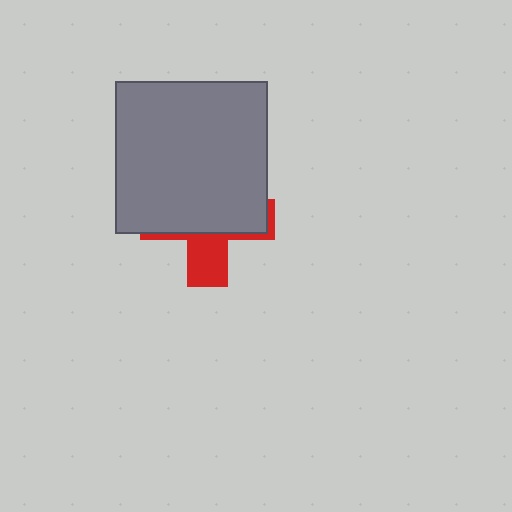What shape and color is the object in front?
The object in front is a gray square.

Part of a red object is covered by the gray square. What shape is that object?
It is a cross.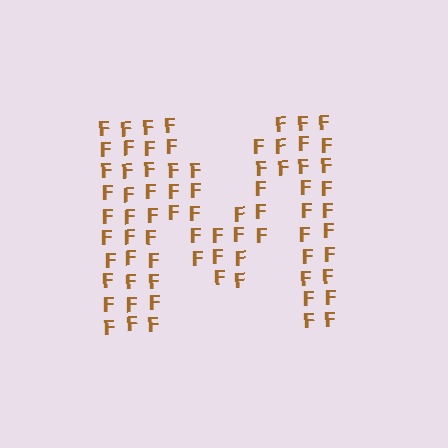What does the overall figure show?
The overall figure shows the letter M.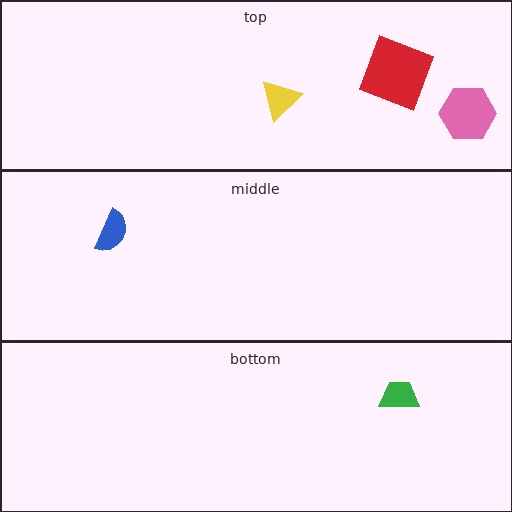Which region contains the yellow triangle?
The top region.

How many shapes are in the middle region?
1.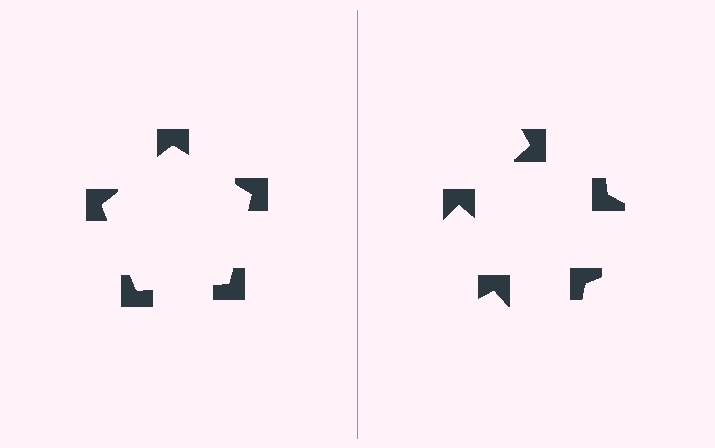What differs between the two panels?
The notched squares are positioned identically on both sides; only the wedge orientations differ. On the left they align to a pentagon; on the right they are misaligned.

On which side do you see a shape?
An illusory pentagon appears on the left side. On the right side the wedge cuts are rotated, so no coherent shape forms.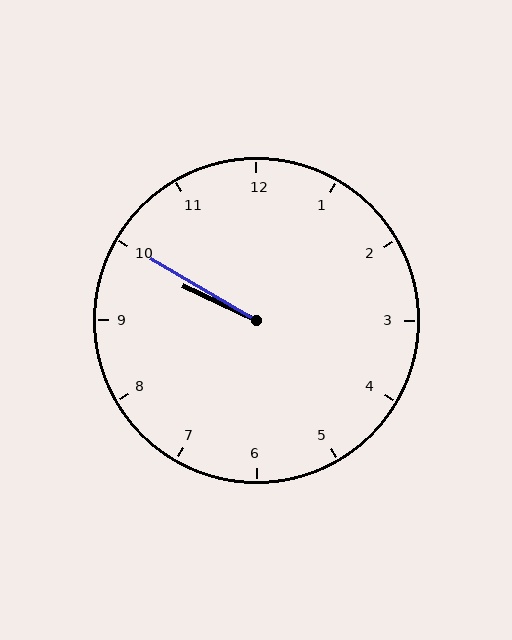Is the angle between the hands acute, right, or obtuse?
It is acute.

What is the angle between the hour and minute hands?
Approximately 5 degrees.